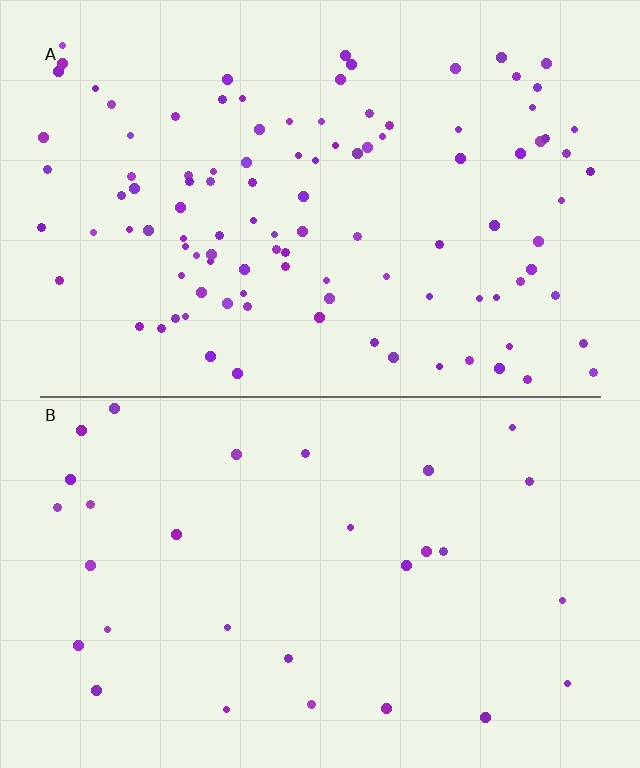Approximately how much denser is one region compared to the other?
Approximately 3.6× — region A over region B.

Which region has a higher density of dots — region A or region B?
A (the top).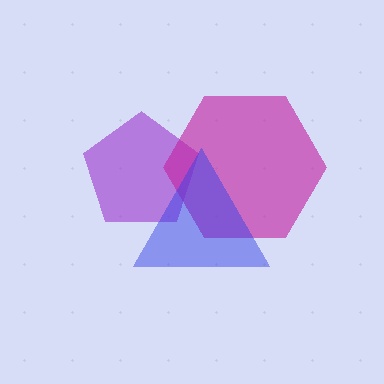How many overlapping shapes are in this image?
There are 3 overlapping shapes in the image.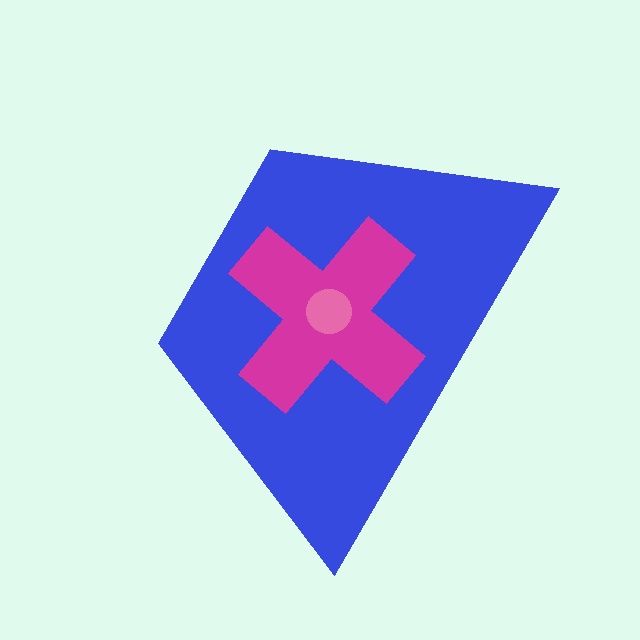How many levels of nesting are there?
3.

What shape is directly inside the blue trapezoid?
The magenta cross.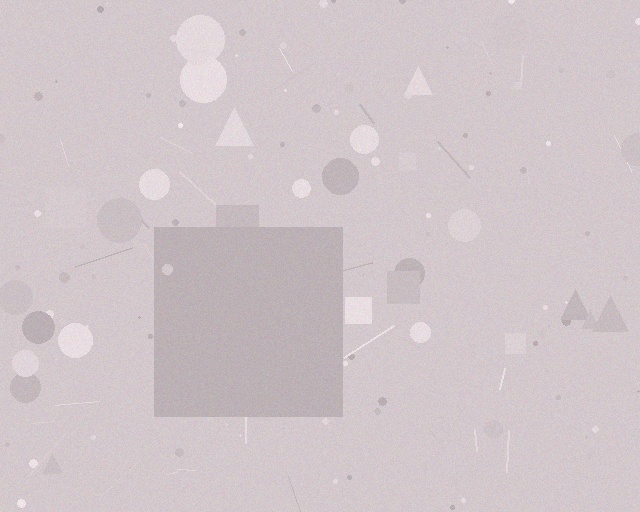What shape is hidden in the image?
A square is hidden in the image.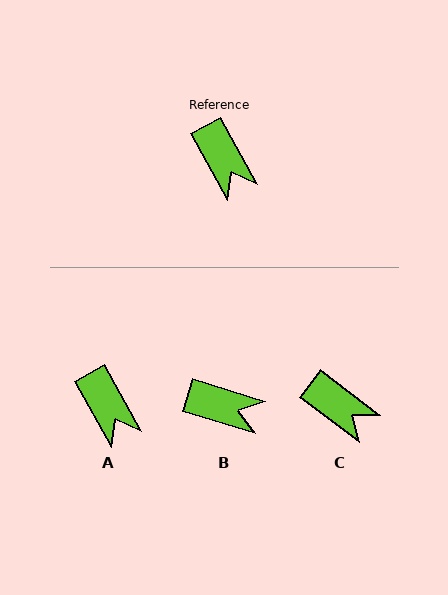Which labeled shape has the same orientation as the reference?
A.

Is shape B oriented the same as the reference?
No, it is off by about 44 degrees.